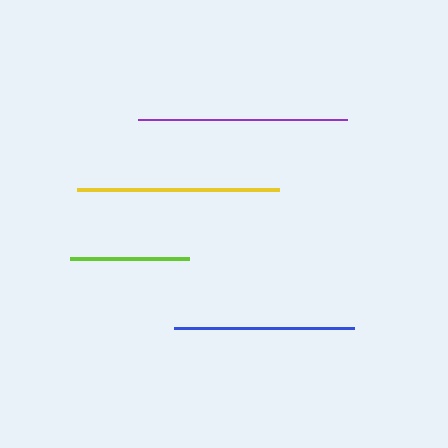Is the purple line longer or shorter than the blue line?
The purple line is longer than the blue line.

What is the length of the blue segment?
The blue segment is approximately 180 pixels long.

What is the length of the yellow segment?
The yellow segment is approximately 202 pixels long.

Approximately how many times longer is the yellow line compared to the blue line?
The yellow line is approximately 1.1 times the length of the blue line.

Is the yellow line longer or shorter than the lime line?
The yellow line is longer than the lime line.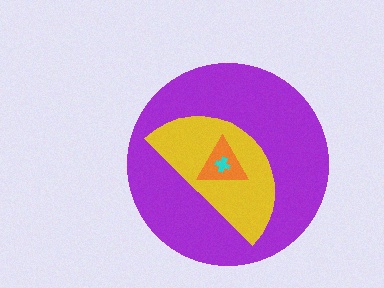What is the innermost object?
The cyan cross.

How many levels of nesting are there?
4.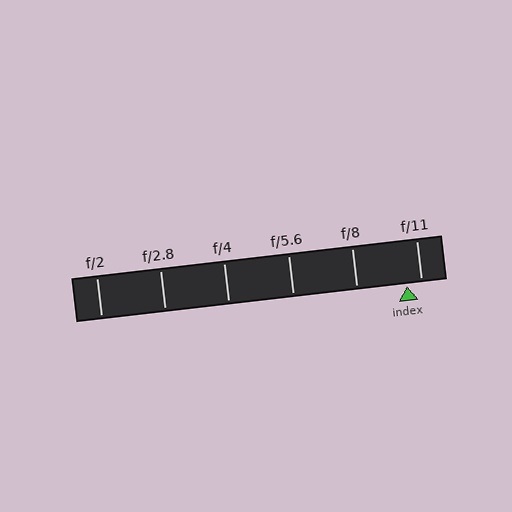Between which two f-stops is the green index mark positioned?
The index mark is between f/8 and f/11.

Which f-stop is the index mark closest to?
The index mark is closest to f/11.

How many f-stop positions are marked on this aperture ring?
There are 6 f-stop positions marked.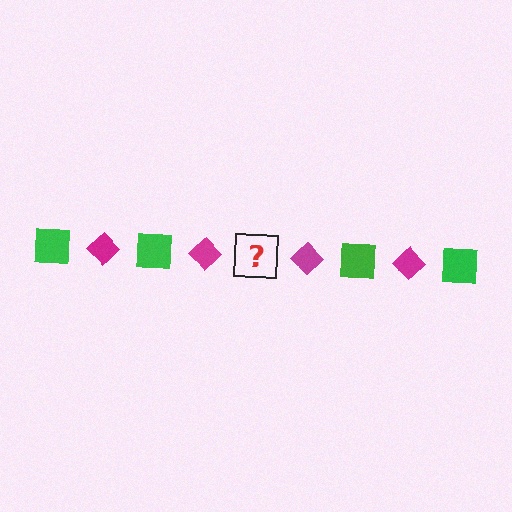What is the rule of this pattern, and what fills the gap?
The rule is that the pattern alternates between green square and magenta diamond. The gap should be filled with a green square.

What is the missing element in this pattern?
The missing element is a green square.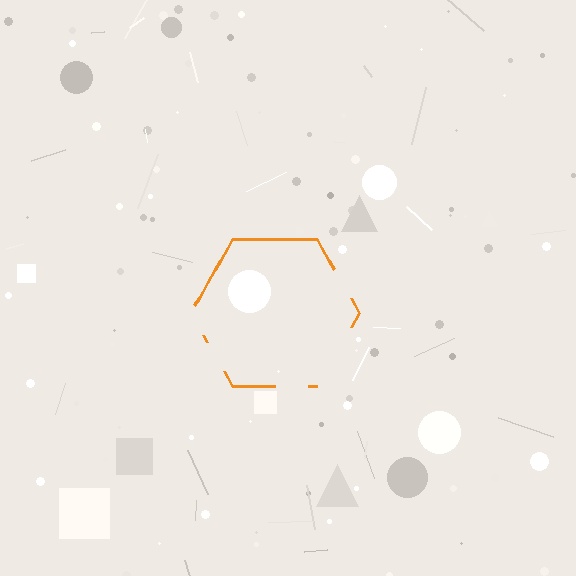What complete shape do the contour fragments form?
The contour fragments form a hexagon.